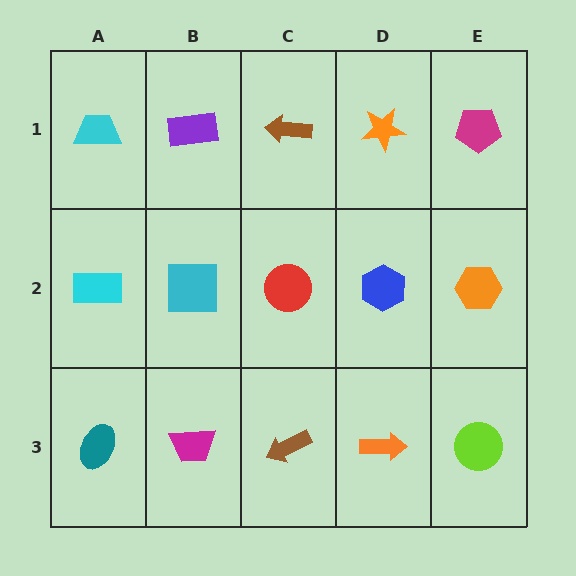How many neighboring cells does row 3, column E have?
2.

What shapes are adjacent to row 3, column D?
A blue hexagon (row 2, column D), a brown arrow (row 3, column C), a lime circle (row 3, column E).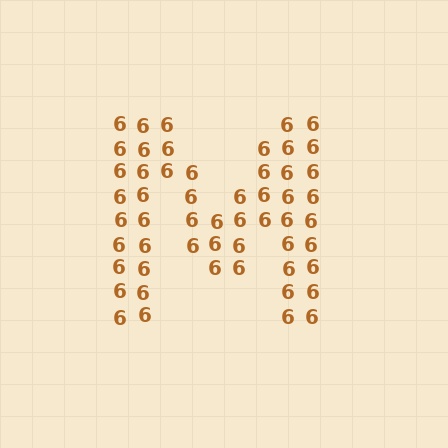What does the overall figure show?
The overall figure shows the letter M.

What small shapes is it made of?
It is made of small digit 6's.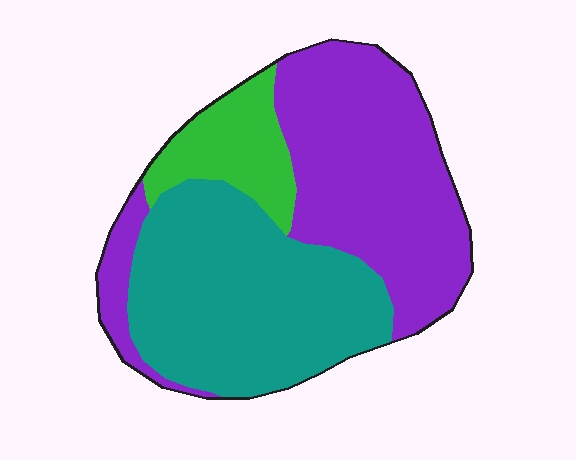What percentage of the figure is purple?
Purple covers roughly 45% of the figure.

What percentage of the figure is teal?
Teal takes up about two fifths (2/5) of the figure.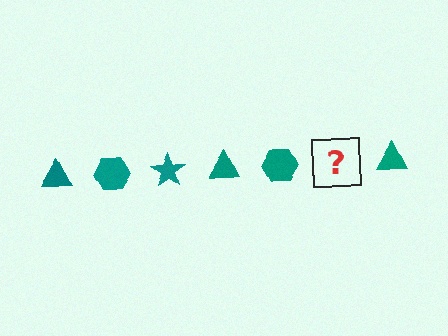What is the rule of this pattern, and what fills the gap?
The rule is that the pattern cycles through triangle, hexagon, star shapes in teal. The gap should be filled with a teal star.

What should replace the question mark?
The question mark should be replaced with a teal star.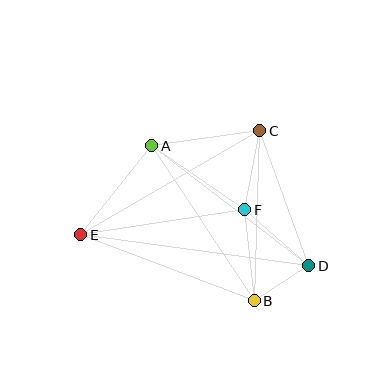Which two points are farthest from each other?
Points D and E are farthest from each other.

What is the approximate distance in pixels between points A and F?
The distance between A and F is approximately 113 pixels.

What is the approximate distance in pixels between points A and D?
The distance between A and D is approximately 198 pixels.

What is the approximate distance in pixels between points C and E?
The distance between C and E is approximately 207 pixels.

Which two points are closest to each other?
Points B and D are closest to each other.